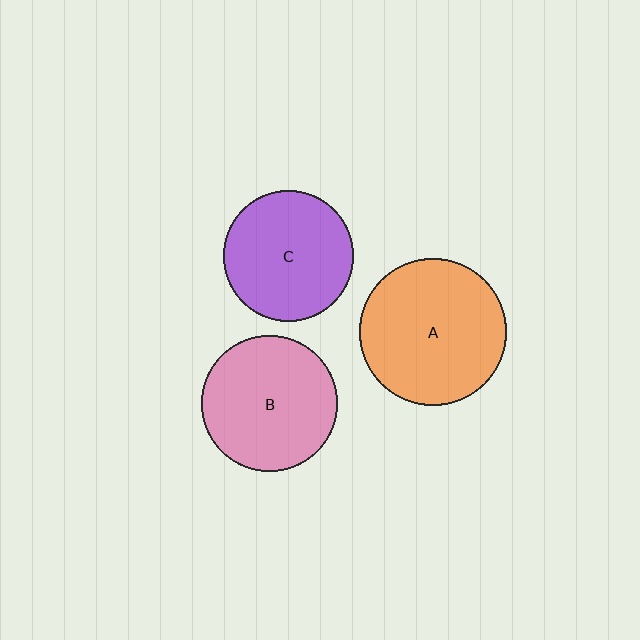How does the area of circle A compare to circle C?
Approximately 1.3 times.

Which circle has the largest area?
Circle A (orange).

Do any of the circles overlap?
No, none of the circles overlap.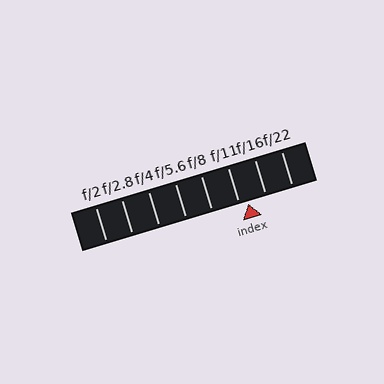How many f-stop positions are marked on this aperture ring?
There are 8 f-stop positions marked.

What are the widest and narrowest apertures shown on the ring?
The widest aperture shown is f/2 and the narrowest is f/22.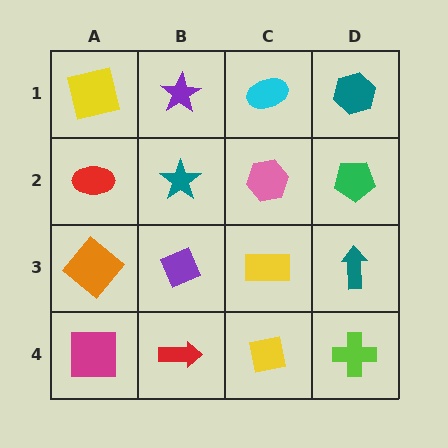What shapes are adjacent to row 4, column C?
A yellow rectangle (row 3, column C), a red arrow (row 4, column B), a lime cross (row 4, column D).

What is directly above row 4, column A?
An orange diamond.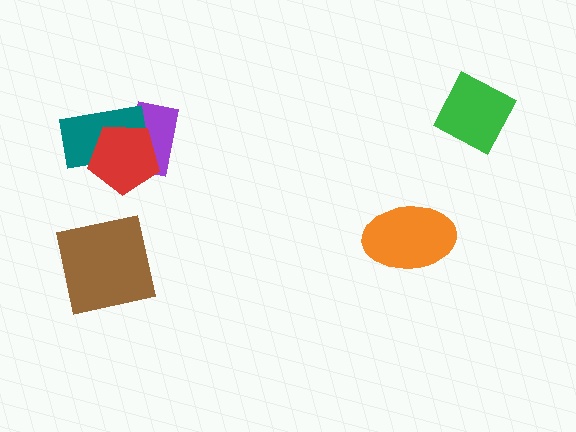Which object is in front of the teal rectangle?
The red pentagon is in front of the teal rectangle.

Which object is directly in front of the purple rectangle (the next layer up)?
The teal rectangle is directly in front of the purple rectangle.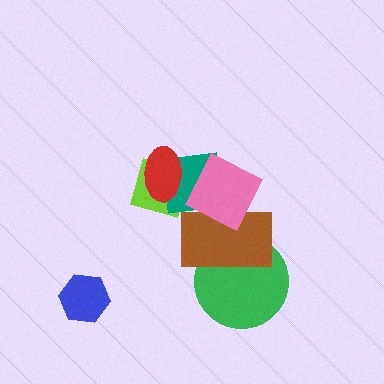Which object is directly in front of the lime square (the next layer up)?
The teal square is directly in front of the lime square.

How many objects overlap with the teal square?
3 objects overlap with the teal square.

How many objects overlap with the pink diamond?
3 objects overlap with the pink diamond.